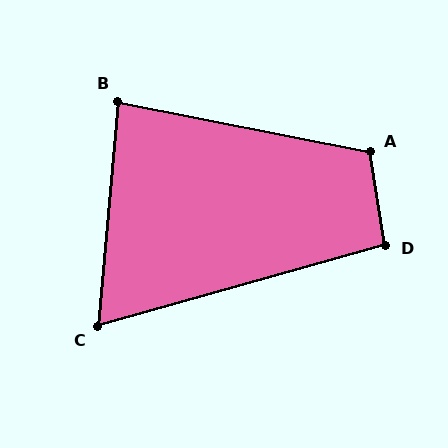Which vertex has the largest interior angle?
A, at approximately 111 degrees.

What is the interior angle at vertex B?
Approximately 84 degrees (acute).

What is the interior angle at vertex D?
Approximately 96 degrees (obtuse).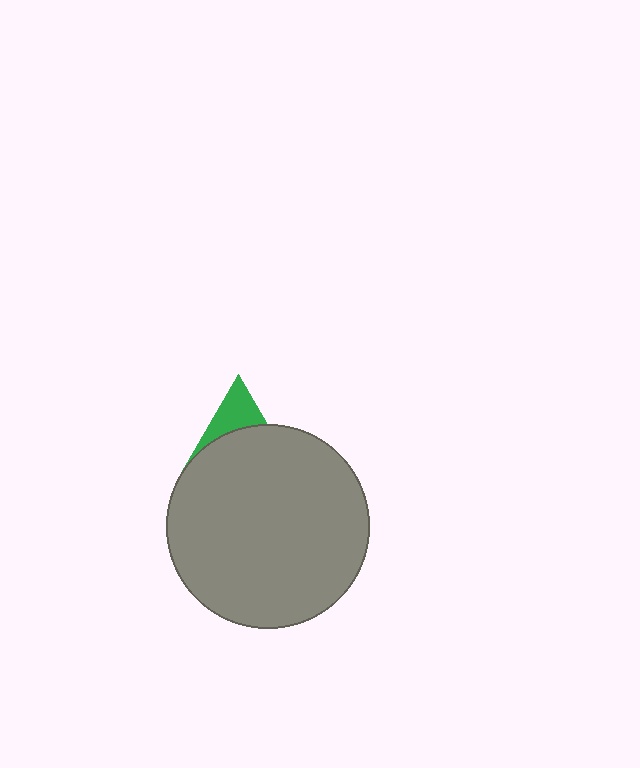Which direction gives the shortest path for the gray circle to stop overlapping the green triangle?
Moving down gives the shortest separation.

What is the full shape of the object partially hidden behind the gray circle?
The partially hidden object is a green triangle.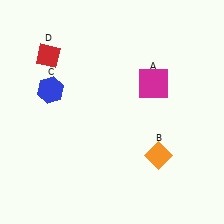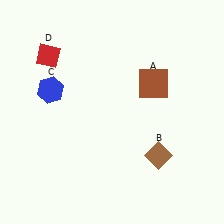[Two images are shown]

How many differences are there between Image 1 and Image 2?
There are 2 differences between the two images.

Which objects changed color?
A changed from magenta to brown. B changed from orange to brown.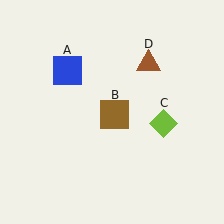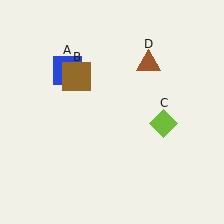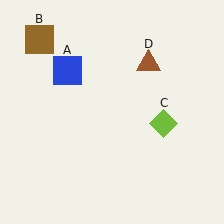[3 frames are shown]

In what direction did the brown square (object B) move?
The brown square (object B) moved up and to the left.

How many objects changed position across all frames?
1 object changed position: brown square (object B).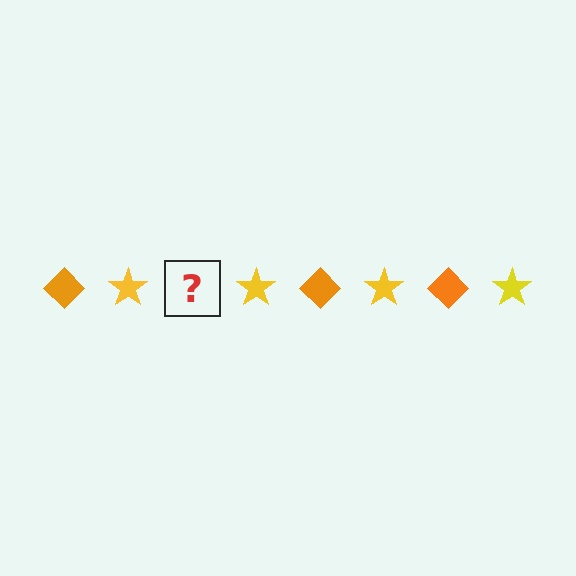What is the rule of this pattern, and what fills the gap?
The rule is that the pattern alternates between orange diamond and yellow star. The gap should be filled with an orange diamond.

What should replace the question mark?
The question mark should be replaced with an orange diamond.